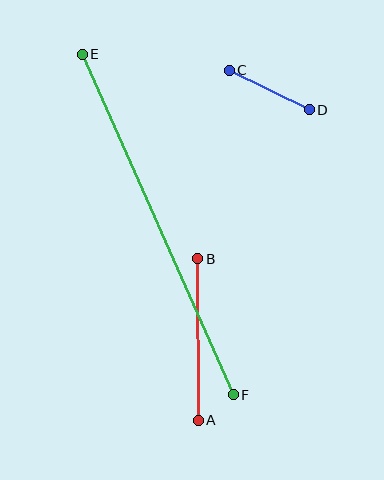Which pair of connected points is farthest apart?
Points E and F are farthest apart.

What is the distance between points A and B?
The distance is approximately 162 pixels.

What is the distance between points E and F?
The distance is approximately 373 pixels.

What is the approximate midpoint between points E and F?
The midpoint is at approximately (158, 225) pixels.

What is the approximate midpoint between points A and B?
The midpoint is at approximately (198, 339) pixels.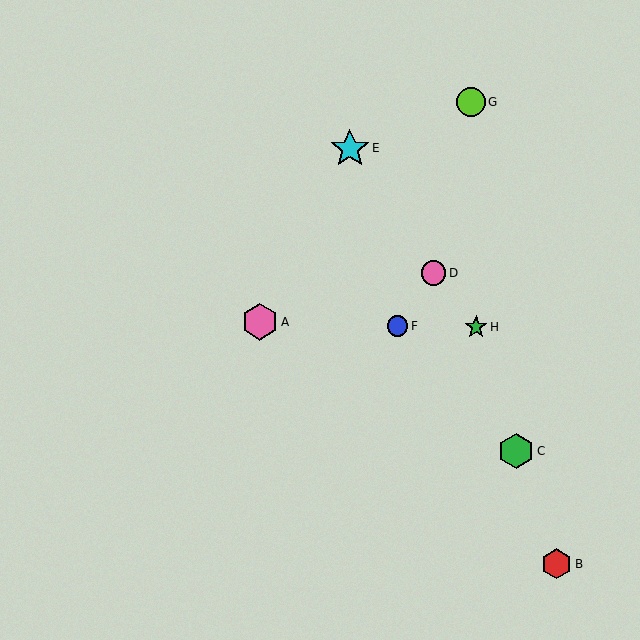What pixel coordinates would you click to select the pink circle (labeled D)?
Click at (433, 273) to select the pink circle D.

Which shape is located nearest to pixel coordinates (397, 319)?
The blue circle (labeled F) at (397, 326) is nearest to that location.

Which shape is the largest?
The cyan star (labeled E) is the largest.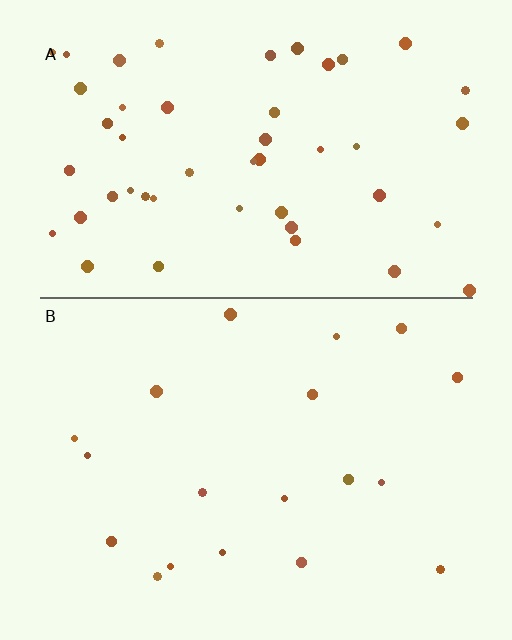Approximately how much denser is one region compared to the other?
Approximately 2.6× — region A over region B.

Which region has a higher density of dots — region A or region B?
A (the top).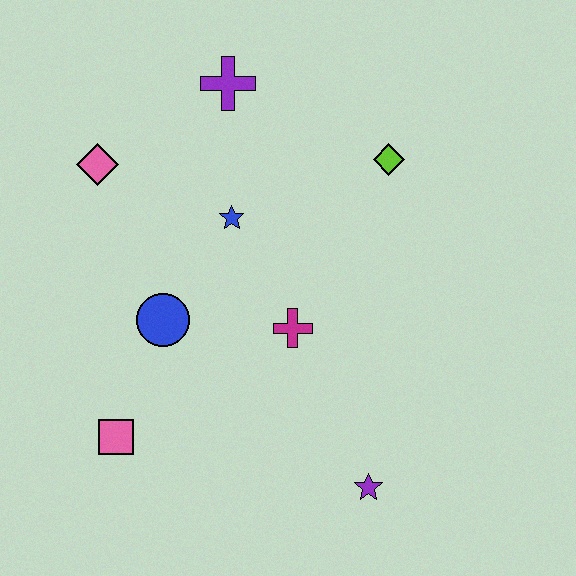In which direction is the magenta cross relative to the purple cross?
The magenta cross is below the purple cross.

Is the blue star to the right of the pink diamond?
Yes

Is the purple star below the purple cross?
Yes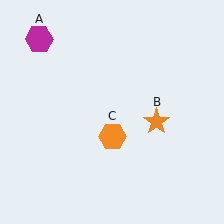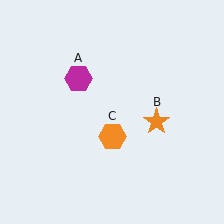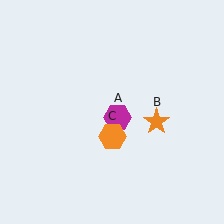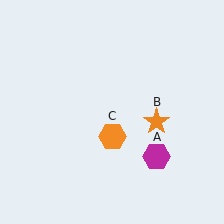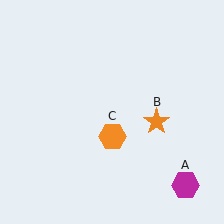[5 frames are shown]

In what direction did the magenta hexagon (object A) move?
The magenta hexagon (object A) moved down and to the right.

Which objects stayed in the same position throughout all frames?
Orange star (object B) and orange hexagon (object C) remained stationary.